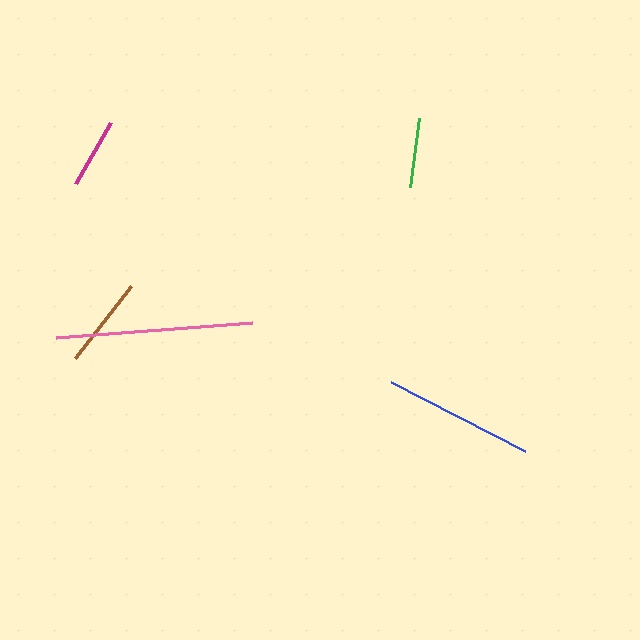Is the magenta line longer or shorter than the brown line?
The brown line is longer than the magenta line.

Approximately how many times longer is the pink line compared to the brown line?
The pink line is approximately 2.2 times the length of the brown line.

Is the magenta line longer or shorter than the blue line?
The blue line is longer than the magenta line.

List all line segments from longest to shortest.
From longest to shortest: pink, blue, brown, magenta, green.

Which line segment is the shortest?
The green line is the shortest at approximately 70 pixels.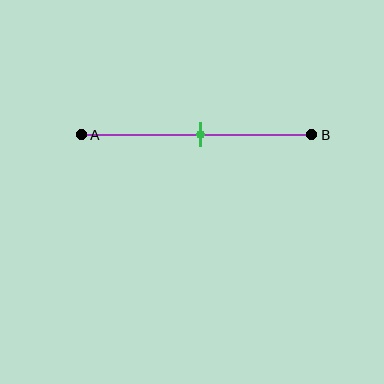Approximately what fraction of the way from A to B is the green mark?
The green mark is approximately 50% of the way from A to B.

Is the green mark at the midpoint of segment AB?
Yes, the mark is approximately at the midpoint.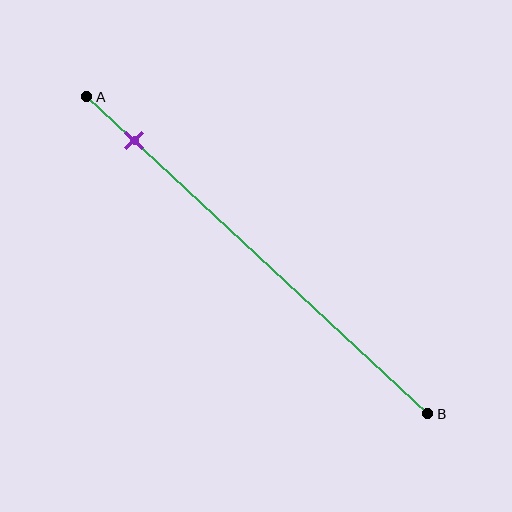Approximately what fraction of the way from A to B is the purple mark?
The purple mark is approximately 15% of the way from A to B.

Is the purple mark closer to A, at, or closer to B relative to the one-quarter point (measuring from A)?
The purple mark is closer to point A than the one-quarter point of segment AB.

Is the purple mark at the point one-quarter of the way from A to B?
No, the mark is at about 15% from A, not at the 25% one-quarter point.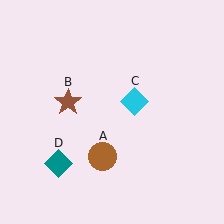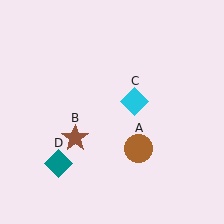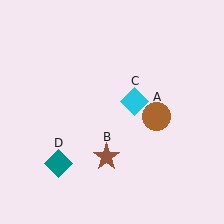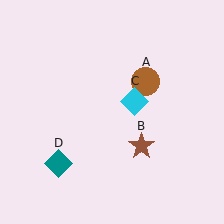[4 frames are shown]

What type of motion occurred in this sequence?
The brown circle (object A), brown star (object B) rotated counterclockwise around the center of the scene.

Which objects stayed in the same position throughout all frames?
Cyan diamond (object C) and teal diamond (object D) remained stationary.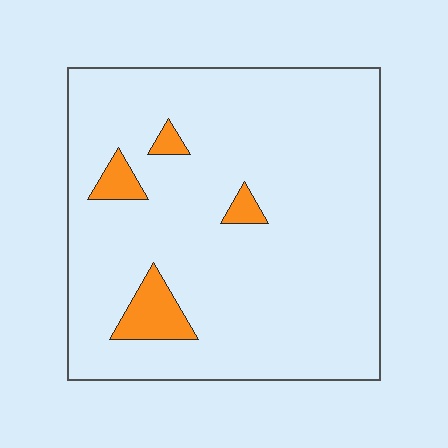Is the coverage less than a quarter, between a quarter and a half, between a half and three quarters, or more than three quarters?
Less than a quarter.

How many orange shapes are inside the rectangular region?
4.